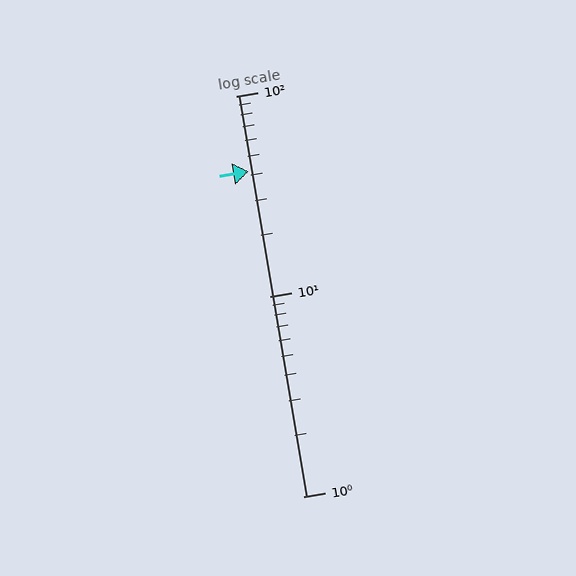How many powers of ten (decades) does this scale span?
The scale spans 2 decades, from 1 to 100.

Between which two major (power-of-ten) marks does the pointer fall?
The pointer is between 10 and 100.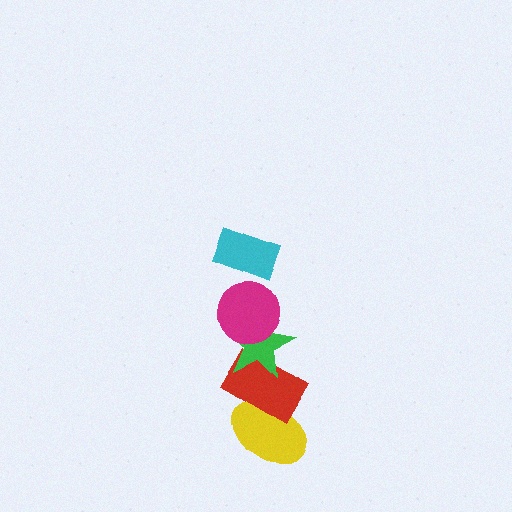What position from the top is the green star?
The green star is 3rd from the top.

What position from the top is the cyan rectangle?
The cyan rectangle is 1st from the top.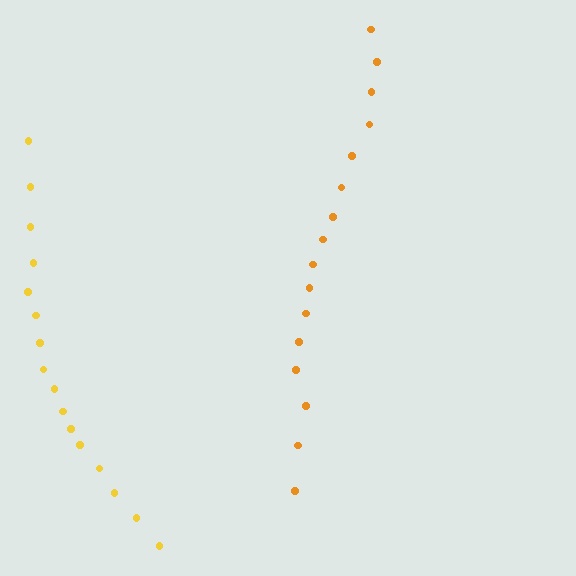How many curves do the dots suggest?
There are 2 distinct paths.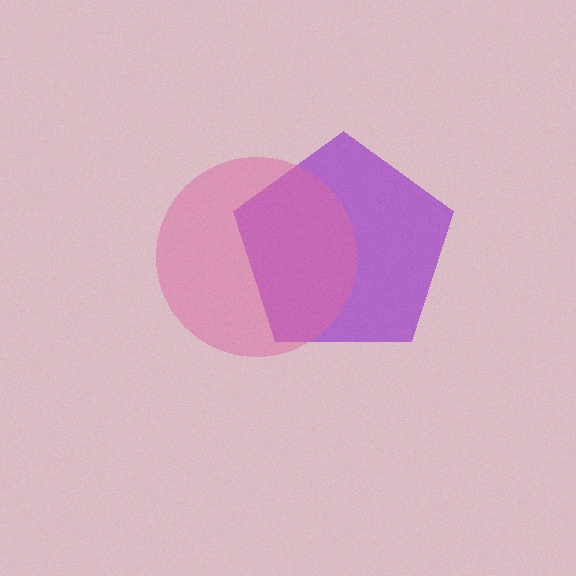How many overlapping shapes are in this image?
There are 2 overlapping shapes in the image.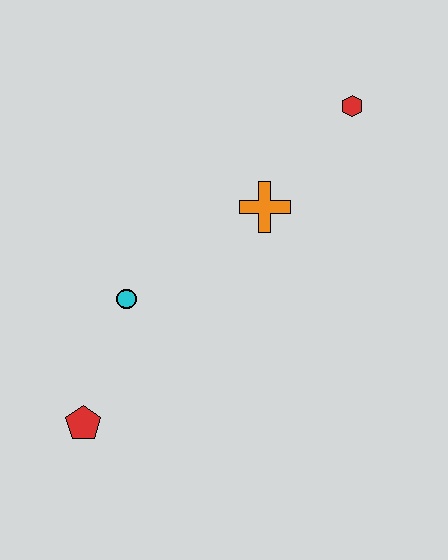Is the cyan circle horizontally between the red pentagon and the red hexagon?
Yes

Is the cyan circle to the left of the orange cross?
Yes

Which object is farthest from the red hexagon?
The red pentagon is farthest from the red hexagon.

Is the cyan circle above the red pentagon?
Yes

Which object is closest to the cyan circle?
The red pentagon is closest to the cyan circle.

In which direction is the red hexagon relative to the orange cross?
The red hexagon is above the orange cross.